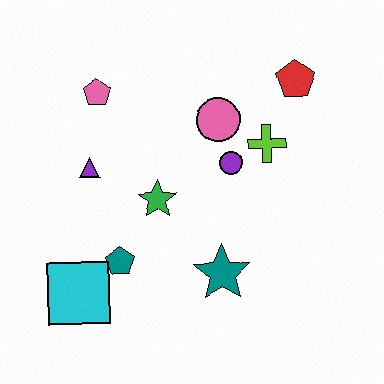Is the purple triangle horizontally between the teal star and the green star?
No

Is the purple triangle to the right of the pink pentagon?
No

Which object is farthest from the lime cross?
The cyan square is farthest from the lime cross.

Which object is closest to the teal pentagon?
The cyan square is closest to the teal pentagon.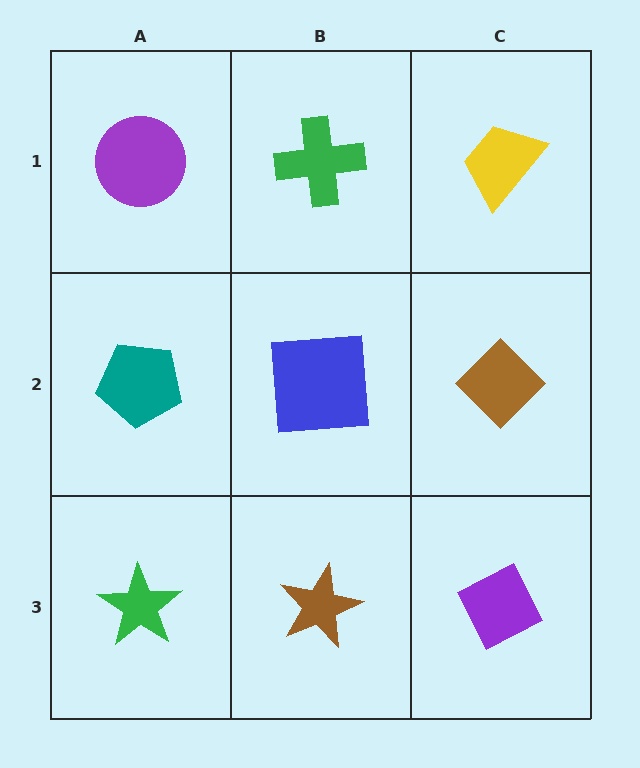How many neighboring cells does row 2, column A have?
3.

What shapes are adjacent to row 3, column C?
A brown diamond (row 2, column C), a brown star (row 3, column B).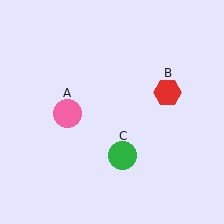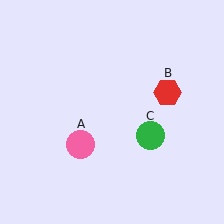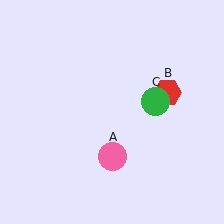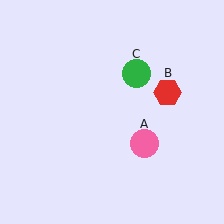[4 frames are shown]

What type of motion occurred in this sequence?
The pink circle (object A), green circle (object C) rotated counterclockwise around the center of the scene.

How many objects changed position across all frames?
2 objects changed position: pink circle (object A), green circle (object C).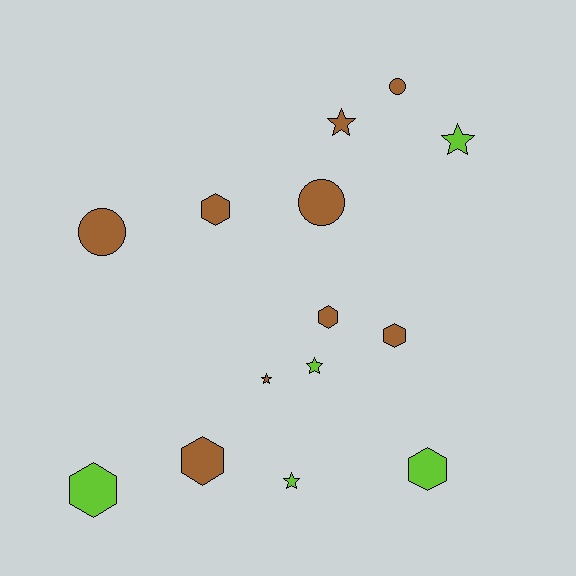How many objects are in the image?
There are 14 objects.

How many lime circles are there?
There are no lime circles.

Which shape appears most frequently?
Hexagon, with 6 objects.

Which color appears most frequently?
Brown, with 9 objects.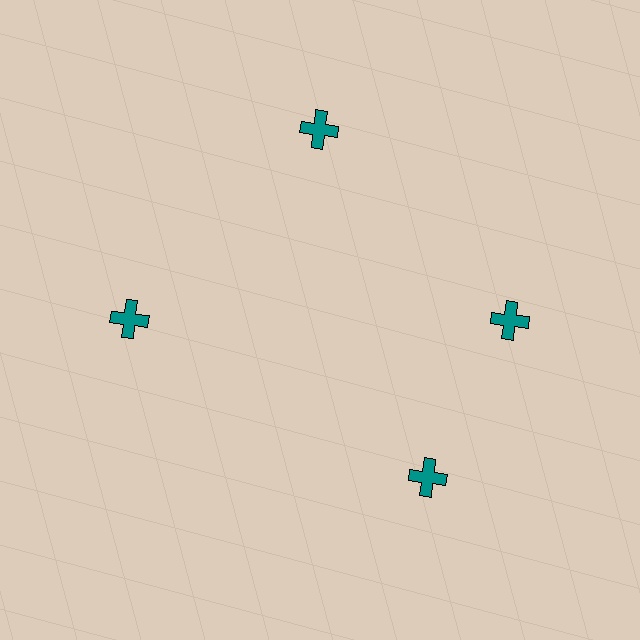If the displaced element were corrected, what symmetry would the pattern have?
It would have 4-fold rotational symmetry — the pattern would map onto itself every 90 degrees.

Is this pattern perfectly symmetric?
No. The 4 teal crosses are arranged in a ring, but one element near the 6 o'clock position is rotated out of alignment along the ring, breaking the 4-fold rotational symmetry.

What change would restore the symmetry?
The symmetry would be restored by rotating it back into even spacing with its neighbors so that all 4 crosses sit at equal angles and equal distance from the center.